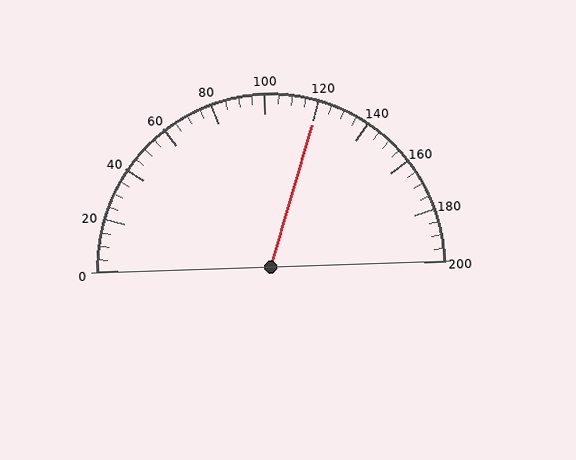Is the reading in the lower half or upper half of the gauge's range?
The reading is in the upper half of the range (0 to 200).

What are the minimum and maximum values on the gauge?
The gauge ranges from 0 to 200.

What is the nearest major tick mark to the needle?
The nearest major tick mark is 120.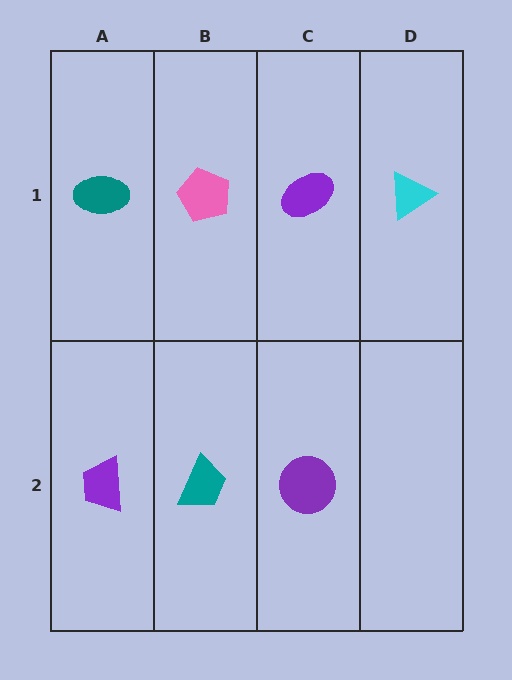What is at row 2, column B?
A teal trapezoid.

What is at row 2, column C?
A purple circle.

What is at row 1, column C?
A purple ellipse.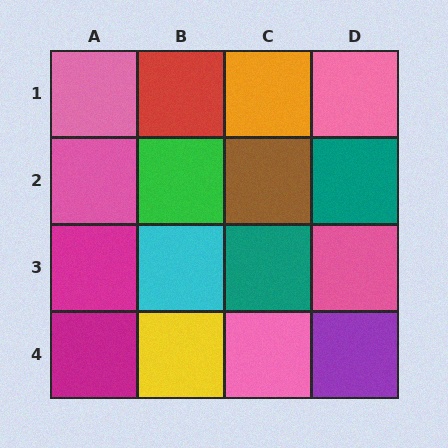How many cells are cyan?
1 cell is cyan.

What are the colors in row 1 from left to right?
Pink, red, orange, pink.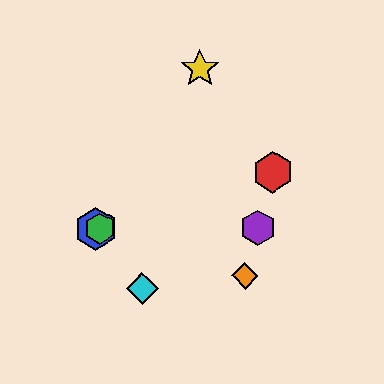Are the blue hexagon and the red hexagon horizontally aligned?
No, the blue hexagon is at y≈228 and the red hexagon is at y≈172.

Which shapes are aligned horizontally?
The blue hexagon, the green hexagon, the purple hexagon are aligned horizontally.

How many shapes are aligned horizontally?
3 shapes (the blue hexagon, the green hexagon, the purple hexagon) are aligned horizontally.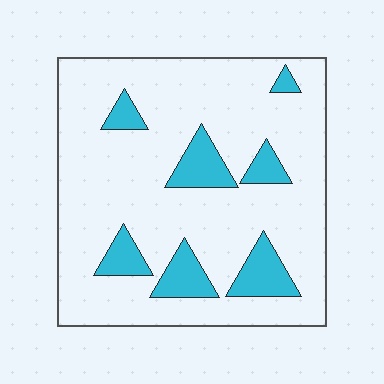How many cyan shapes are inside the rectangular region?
7.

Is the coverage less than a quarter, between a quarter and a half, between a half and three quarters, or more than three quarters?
Less than a quarter.